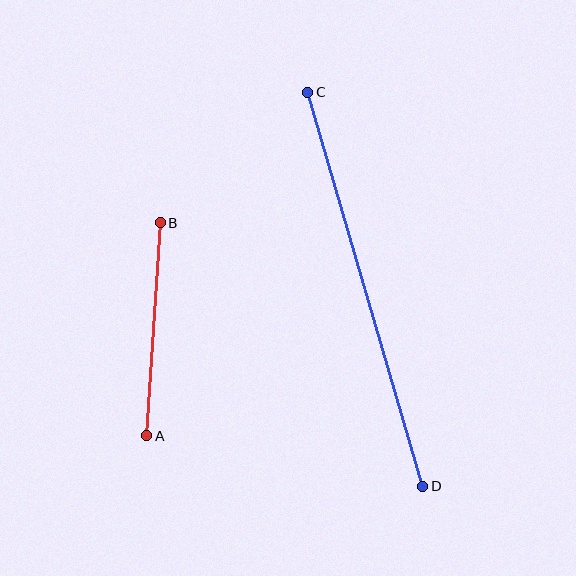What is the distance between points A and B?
The distance is approximately 213 pixels.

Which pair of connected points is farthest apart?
Points C and D are farthest apart.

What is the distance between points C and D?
The distance is approximately 410 pixels.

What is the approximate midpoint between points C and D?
The midpoint is at approximately (365, 289) pixels.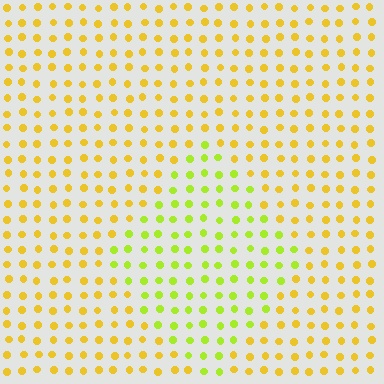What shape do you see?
I see a diamond.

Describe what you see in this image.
The image is filled with small yellow elements in a uniform arrangement. A diamond-shaped region is visible where the elements are tinted to a slightly different hue, forming a subtle color boundary.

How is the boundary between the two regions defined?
The boundary is defined purely by a slight shift in hue (about 34 degrees). Spacing, size, and orientation are identical on both sides.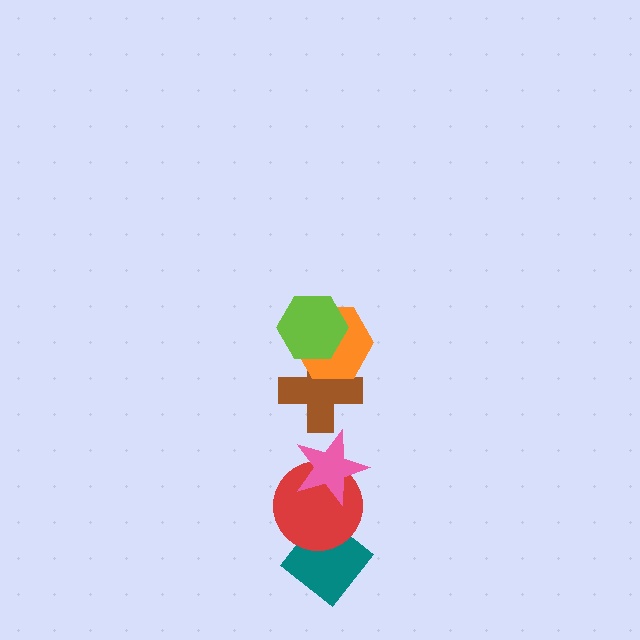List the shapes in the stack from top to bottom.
From top to bottom: the lime hexagon, the orange hexagon, the brown cross, the pink star, the red circle, the teal diamond.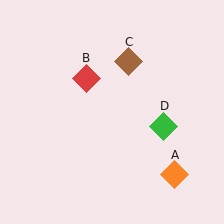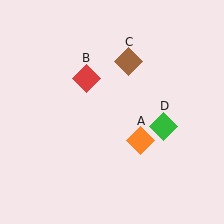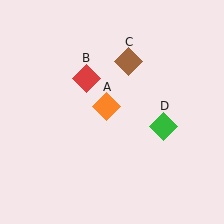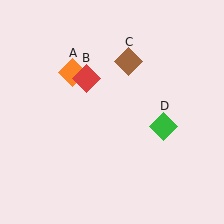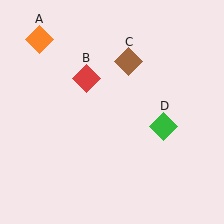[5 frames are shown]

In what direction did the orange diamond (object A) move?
The orange diamond (object A) moved up and to the left.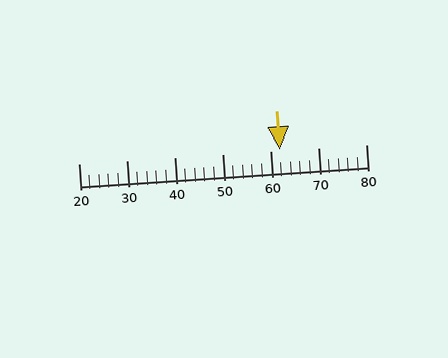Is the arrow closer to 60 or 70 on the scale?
The arrow is closer to 60.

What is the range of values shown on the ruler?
The ruler shows values from 20 to 80.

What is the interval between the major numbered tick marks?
The major tick marks are spaced 10 units apart.